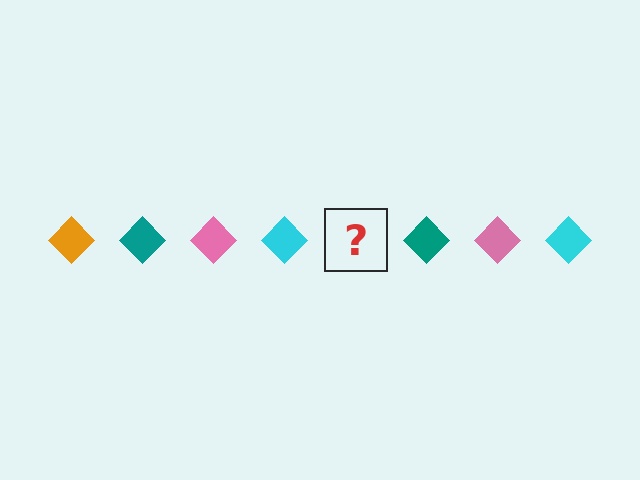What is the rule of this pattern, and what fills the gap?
The rule is that the pattern cycles through orange, teal, pink, cyan diamonds. The gap should be filled with an orange diamond.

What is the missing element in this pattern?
The missing element is an orange diamond.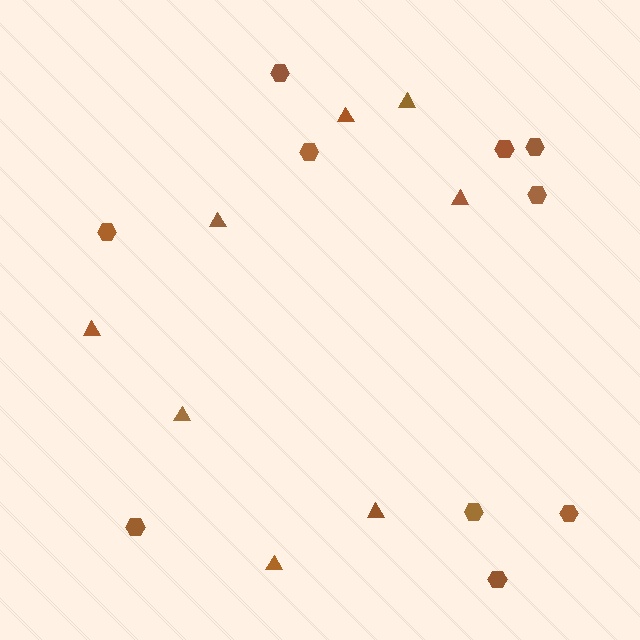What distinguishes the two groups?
There are 2 groups: one group of triangles (8) and one group of hexagons (10).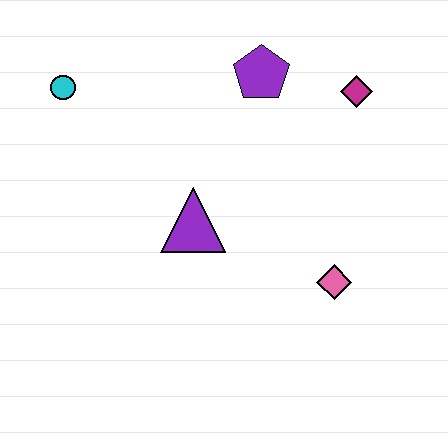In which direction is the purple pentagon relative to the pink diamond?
The purple pentagon is above the pink diamond.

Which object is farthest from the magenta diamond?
The cyan circle is farthest from the magenta diamond.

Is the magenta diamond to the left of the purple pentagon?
No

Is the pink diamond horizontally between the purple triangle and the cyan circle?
No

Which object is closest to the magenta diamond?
The purple pentagon is closest to the magenta diamond.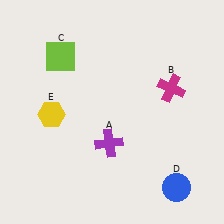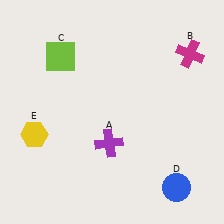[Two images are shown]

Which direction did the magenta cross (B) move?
The magenta cross (B) moved up.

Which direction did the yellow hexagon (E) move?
The yellow hexagon (E) moved down.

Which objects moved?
The objects that moved are: the magenta cross (B), the yellow hexagon (E).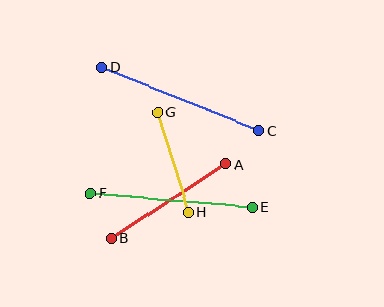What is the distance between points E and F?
The distance is approximately 163 pixels.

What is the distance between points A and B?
The distance is approximately 136 pixels.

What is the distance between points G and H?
The distance is approximately 105 pixels.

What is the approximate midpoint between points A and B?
The midpoint is at approximately (168, 201) pixels.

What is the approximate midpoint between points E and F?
The midpoint is at approximately (171, 200) pixels.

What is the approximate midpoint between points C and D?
The midpoint is at approximately (180, 99) pixels.